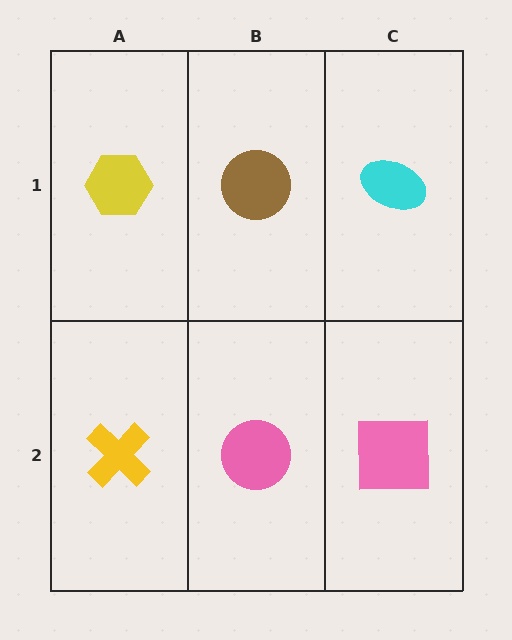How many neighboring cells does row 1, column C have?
2.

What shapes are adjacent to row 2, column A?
A yellow hexagon (row 1, column A), a pink circle (row 2, column B).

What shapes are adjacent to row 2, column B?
A brown circle (row 1, column B), a yellow cross (row 2, column A), a pink square (row 2, column C).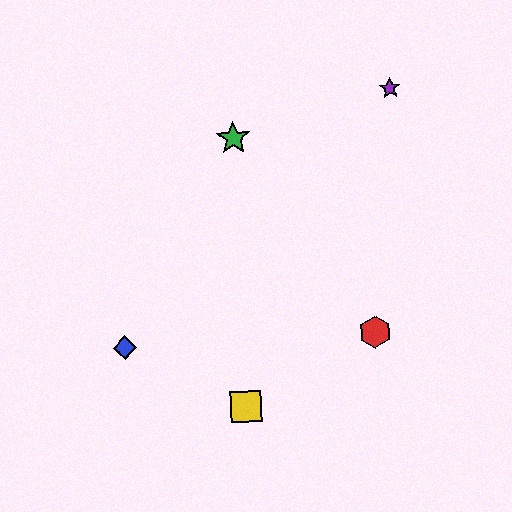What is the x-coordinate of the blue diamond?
The blue diamond is at x≈125.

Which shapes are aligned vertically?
The green star, the yellow square are aligned vertically.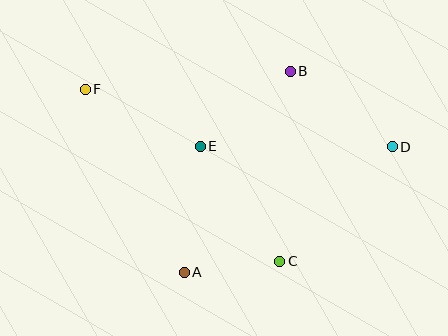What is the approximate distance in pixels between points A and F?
The distance between A and F is approximately 208 pixels.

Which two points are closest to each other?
Points A and C are closest to each other.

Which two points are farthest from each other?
Points D and F are farthest from each other.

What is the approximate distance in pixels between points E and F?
The distance between E and F is approximately 128 pixels.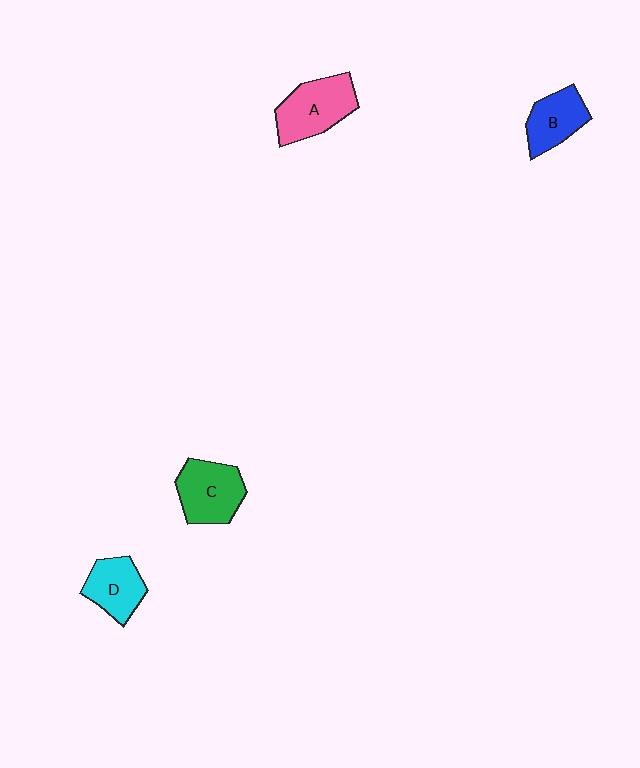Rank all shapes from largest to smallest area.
From largest to smallest: A (pink), C (green), D (cyan), B (blue).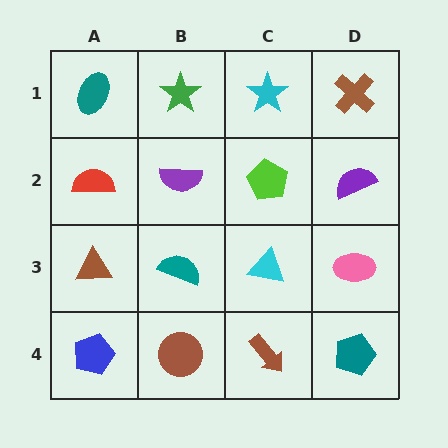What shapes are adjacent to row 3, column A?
A red semicircle (row 2, column A), a blue pentagon (row 4, column A), a teal semicircle (row 3, column B).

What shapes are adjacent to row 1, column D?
A purple semicircle (row 2, column D), a cyan star (row 1, column C).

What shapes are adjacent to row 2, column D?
A brown cross (row 1, column D), a pink ellipse (row 3, column D), a lime pentagon (row 2, column C).